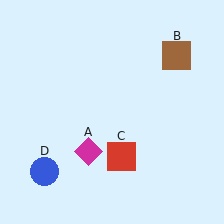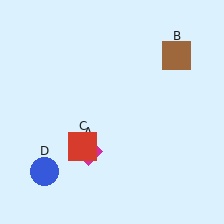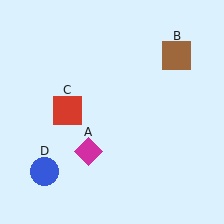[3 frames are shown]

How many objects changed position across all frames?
1 object changed position: red square (object C).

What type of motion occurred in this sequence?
The red square (object C) rotated clockwise around the center of the scene.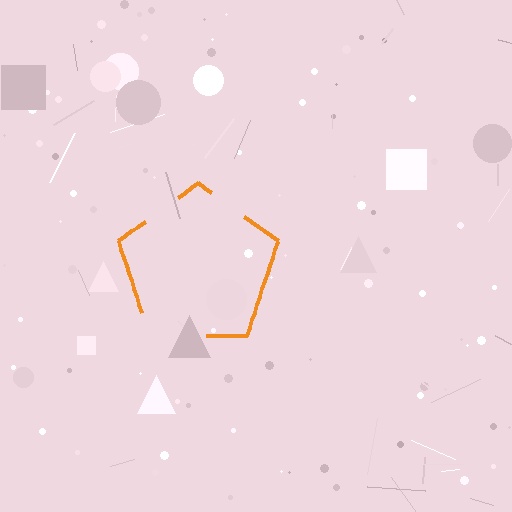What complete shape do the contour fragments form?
The contour fragments form a pentagon.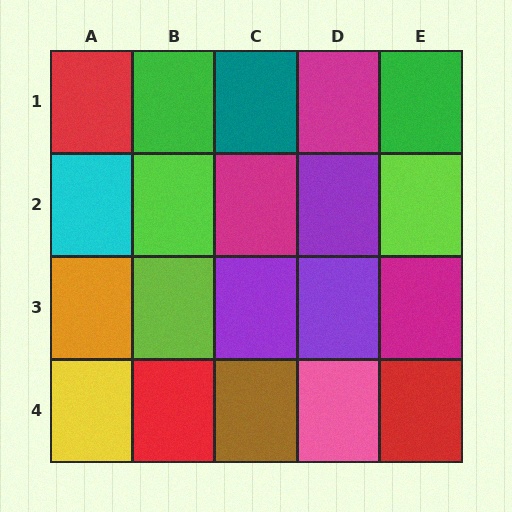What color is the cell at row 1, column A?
Red.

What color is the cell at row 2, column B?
Lime.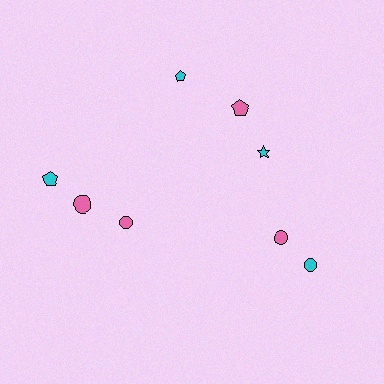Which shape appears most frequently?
Circle, with 4 objects.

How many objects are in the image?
There are 8 objects.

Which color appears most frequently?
Cyan, with 4 objects.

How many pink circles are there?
There are 3 pink circles.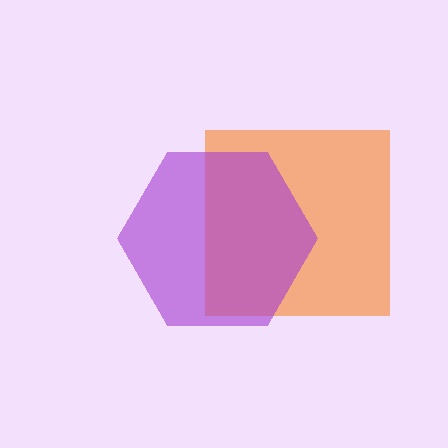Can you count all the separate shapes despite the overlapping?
Yes, there are 2 separate shapes.